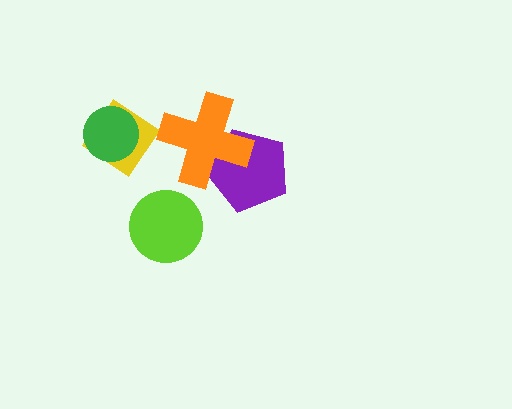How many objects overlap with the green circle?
1 object overlaps with the green circle.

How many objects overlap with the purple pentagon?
1 object overlaps with the purple pentagon.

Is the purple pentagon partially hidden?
Yes, it is partially covered by another shape.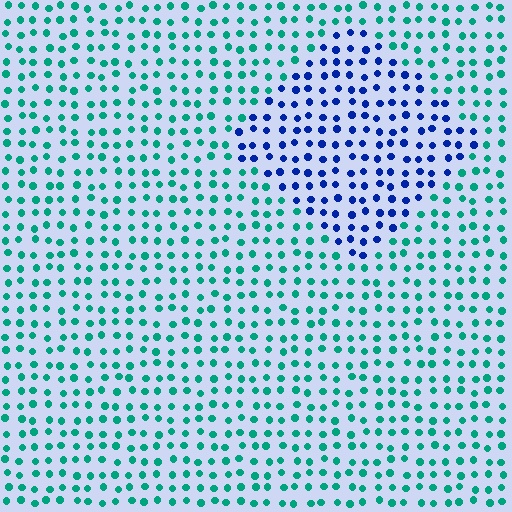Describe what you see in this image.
The image is filled with small teal elements in a uniform arrangement. A diamond-shaped region is visible where the elements are tinted to a slightly different hue, forming a subtle color boundary.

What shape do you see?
I see a diamond.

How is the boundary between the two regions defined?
The boundary is defined purely by a slight shift in hue (about 61 degrees). Spacing, size, and orientation are identical on both sides.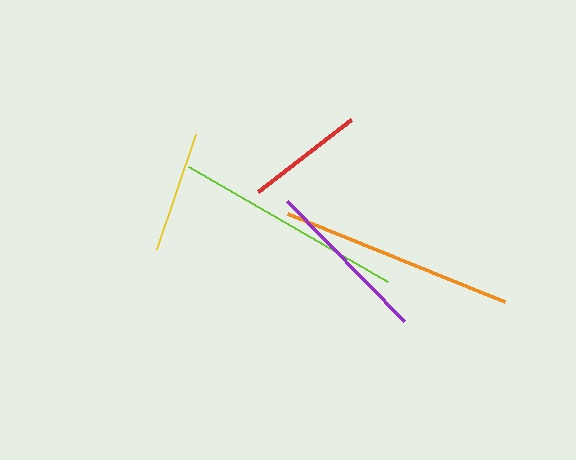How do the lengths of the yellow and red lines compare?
The yellow and red lines are approximately the same length.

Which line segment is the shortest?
The red line is the shortest at approximately 118 pixels.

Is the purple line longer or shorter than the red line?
The purple line is longer than the red line.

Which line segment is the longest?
The orange line is the longest at approximately 234 pixels.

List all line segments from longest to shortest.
From longest to shortest: orange, lime, purple, yellow, red.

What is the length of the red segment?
The red segment is approximately 118 pixels long.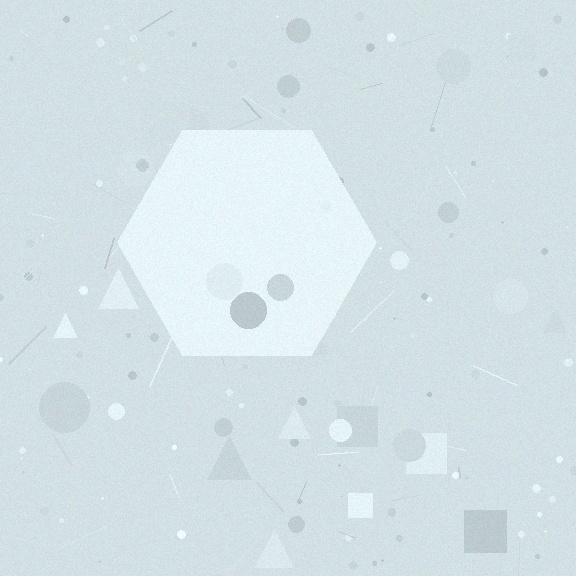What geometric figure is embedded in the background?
A hexagon is embedded in the background.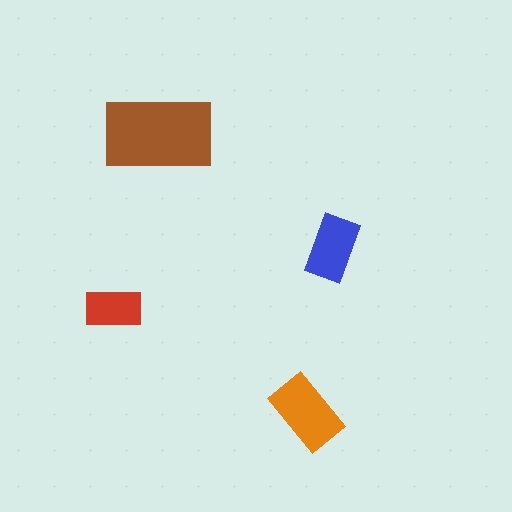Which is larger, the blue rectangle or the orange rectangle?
The orange one.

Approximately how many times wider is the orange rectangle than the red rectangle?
About 1.5 times wider.